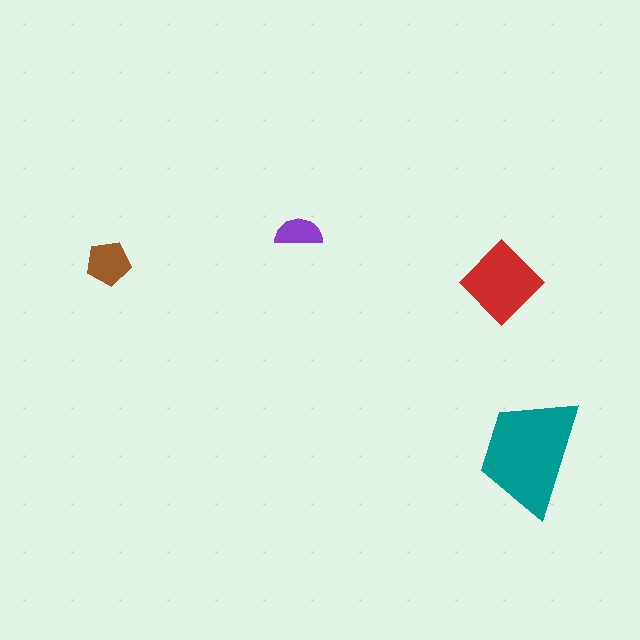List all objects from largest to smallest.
The teal trapezoid, the red diamond, the brown pentagon, the purple semicircle.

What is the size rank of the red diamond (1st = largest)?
2nd.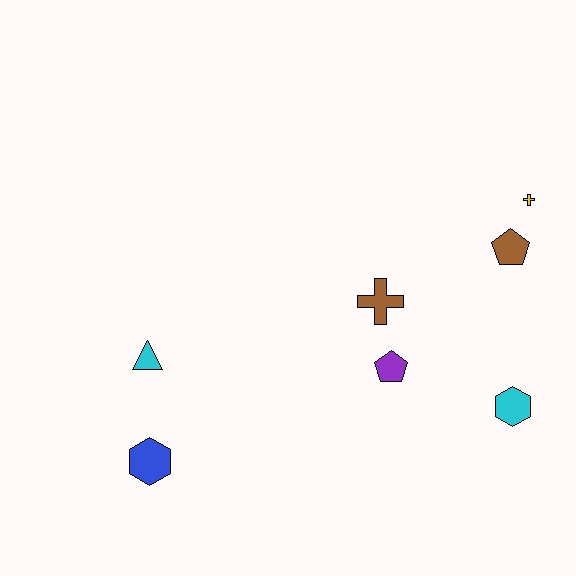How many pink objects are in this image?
There are no pink objects.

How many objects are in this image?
There are 7 objects.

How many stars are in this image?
There are no stars.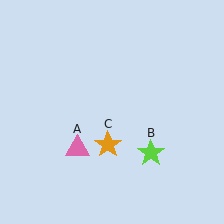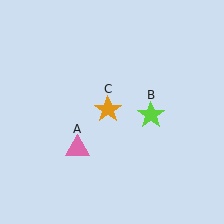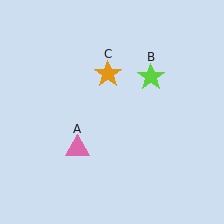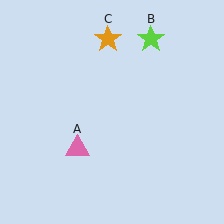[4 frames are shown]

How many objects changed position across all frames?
2 objects changed position: lime star (object B), orange star (object C).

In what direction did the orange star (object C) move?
The orange star (object C) moved up.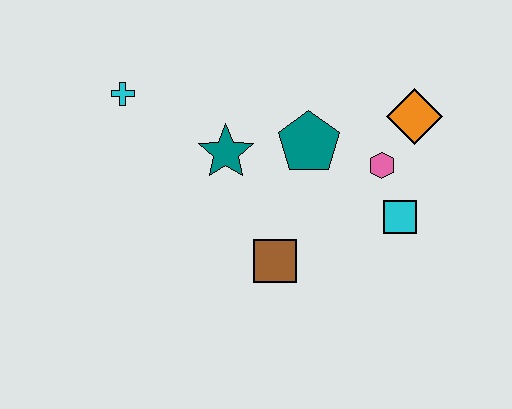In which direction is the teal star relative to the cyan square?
The teal star is to the left of the cyan square.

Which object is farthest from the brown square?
The cyan cross is farthest from the brown square.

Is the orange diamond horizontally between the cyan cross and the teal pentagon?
No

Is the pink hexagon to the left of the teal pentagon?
No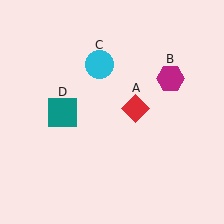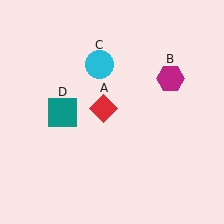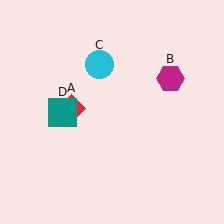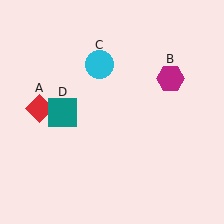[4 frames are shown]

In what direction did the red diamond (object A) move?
The red diamond (object A) moved left.